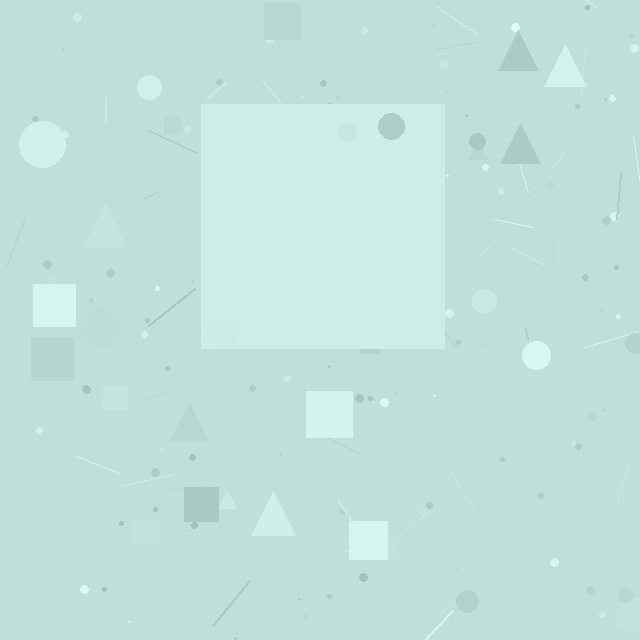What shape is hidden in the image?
A square is hidden in the image.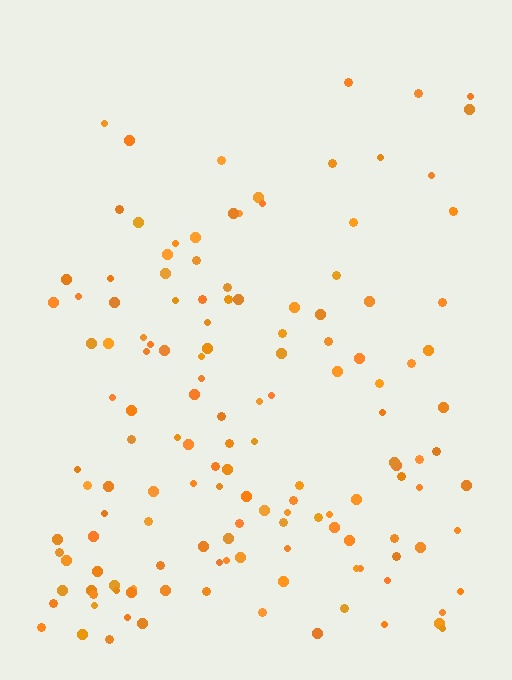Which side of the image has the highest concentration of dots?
The bottom.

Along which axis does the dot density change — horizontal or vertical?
Vertical.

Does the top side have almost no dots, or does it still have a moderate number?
Still a moderate number, just noticeably fewer than the bottom.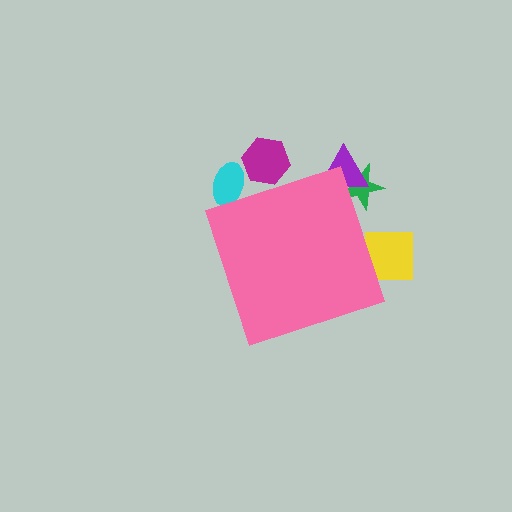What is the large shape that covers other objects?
A pink diamond.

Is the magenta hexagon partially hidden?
Yes, the magenta hexagon is partially hidden behind the pink diamond.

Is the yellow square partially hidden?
Yes, the yellow square is partially hidden behind the pink diamond.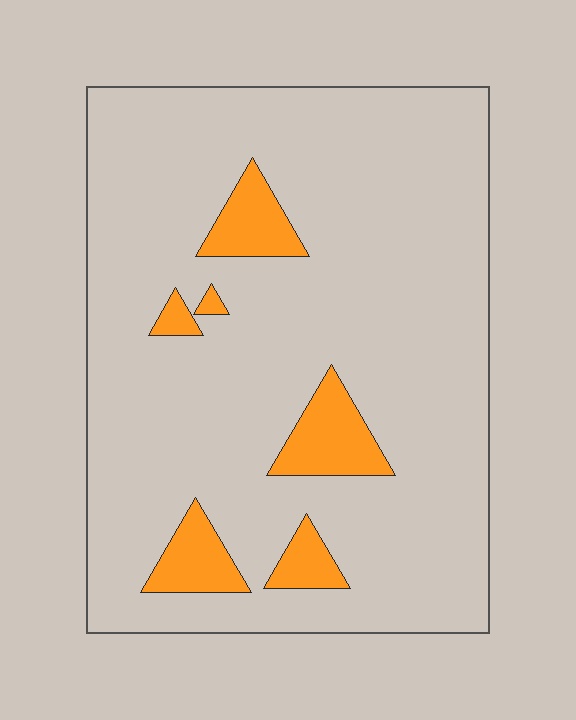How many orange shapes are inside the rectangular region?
6.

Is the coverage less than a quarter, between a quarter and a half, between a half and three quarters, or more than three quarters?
Less than a quarter.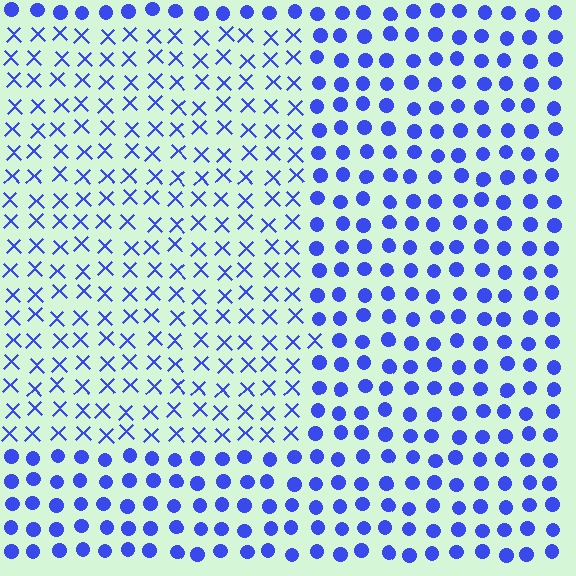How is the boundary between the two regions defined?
The boundary is defined by a change in element shape: X marks inside vs. circles outside. All elements share the same color and spacing.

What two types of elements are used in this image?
The image uses X marks inside the rectangle region and circles outside it.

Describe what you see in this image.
The image is filled with small blue elements arranged in a uniform grid. A rectangle-shaped region contains X marks, while the surrounding area contains circles. The boundary is defined purely by the change in element shape.